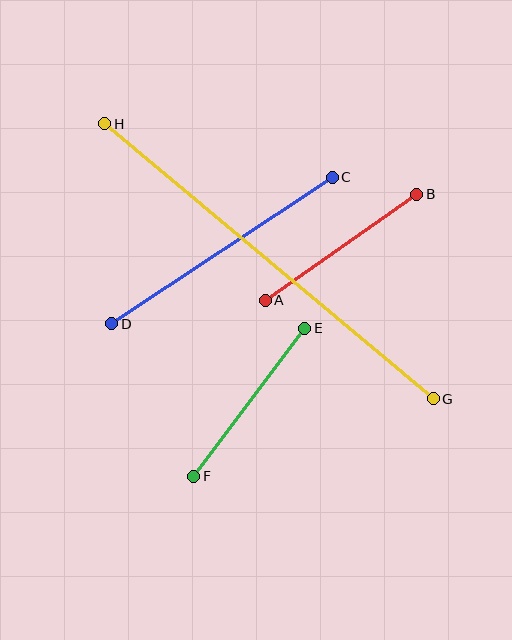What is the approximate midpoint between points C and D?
The midpoint is at approximately (222, 251) pixels.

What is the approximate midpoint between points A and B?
The midpoint is at approximately (341, 247) pixels.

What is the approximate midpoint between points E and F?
The midpoint is at approximately (249, 402) pixels.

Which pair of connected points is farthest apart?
Points G and H are farthest apart.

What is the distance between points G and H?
The distance is approximately 428 pixels.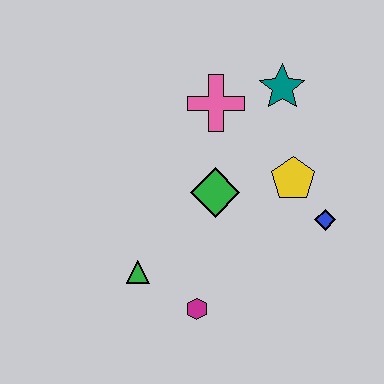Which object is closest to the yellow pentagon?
The blue diamond is closest to the yellow pentagon.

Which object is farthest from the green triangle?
The teal star is farthest from the green triangle.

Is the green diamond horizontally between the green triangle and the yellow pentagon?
Yes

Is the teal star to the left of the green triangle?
No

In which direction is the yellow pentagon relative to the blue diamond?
The yellow pentagon is above the blue diamond.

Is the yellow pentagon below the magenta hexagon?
No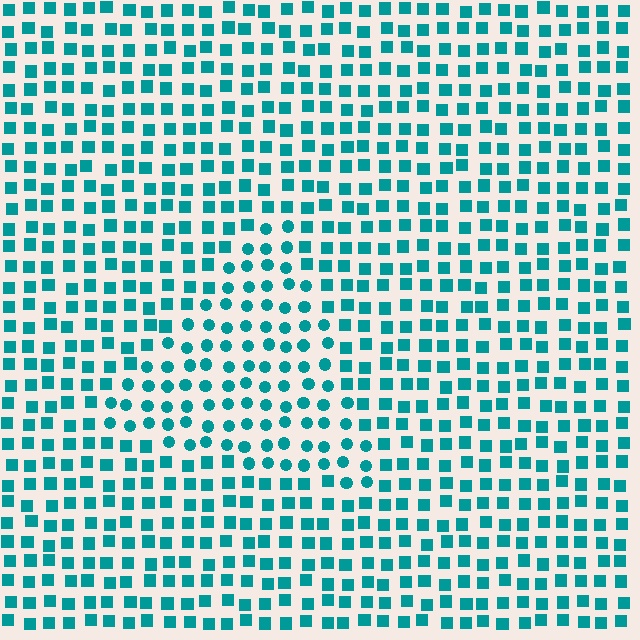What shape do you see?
I see a triangle.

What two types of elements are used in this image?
The image uses circles inside the triangle region and squares outside it.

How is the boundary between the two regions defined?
The boundary is defined by a change in element shape: circles inside vs. squares outside. All elements share the same color and spacing.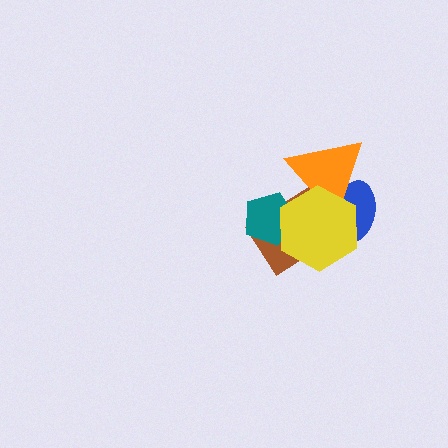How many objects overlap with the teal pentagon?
2 objects overlap with the teal pentagon.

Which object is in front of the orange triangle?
The yellow hexagon is in front of the orange triangle.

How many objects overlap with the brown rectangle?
4 objects overlap with the brown rectangle.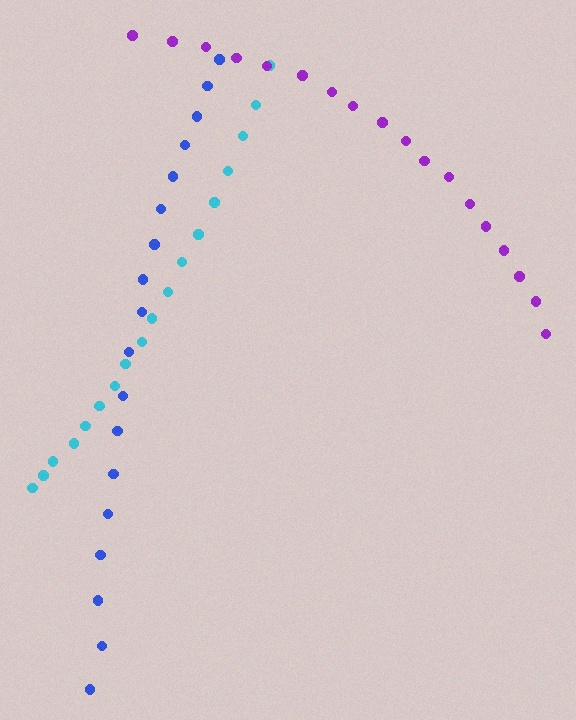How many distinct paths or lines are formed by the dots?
There are 3 distinct paths.